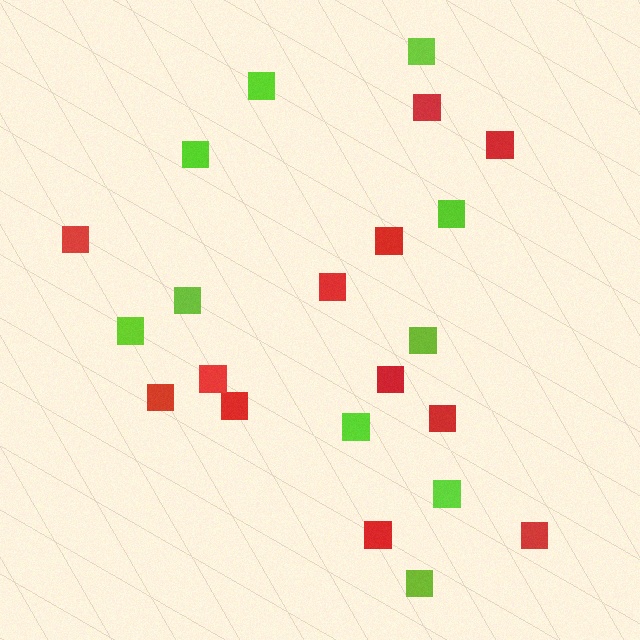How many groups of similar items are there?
There are 2 groups: one group of lime squares (10) and one group of red squares (12).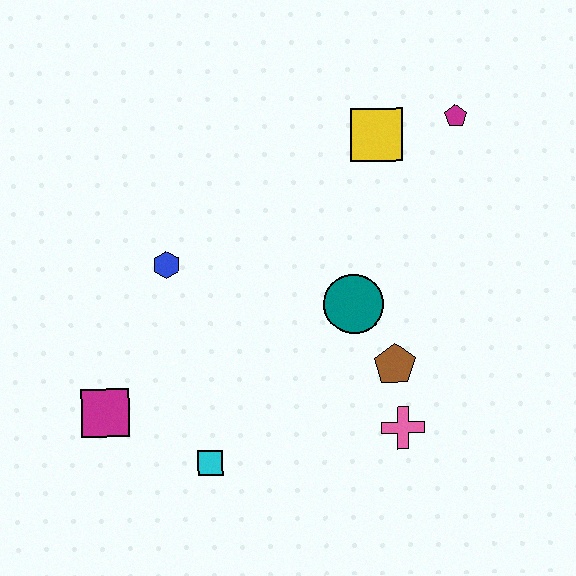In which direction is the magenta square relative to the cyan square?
The magenta square is to the left of the cyan square.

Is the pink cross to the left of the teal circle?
No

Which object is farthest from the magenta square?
The magenta pentagon is farthest from the magenta square.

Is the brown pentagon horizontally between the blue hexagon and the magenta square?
No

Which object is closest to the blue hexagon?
The magenta square is closest to the blue hexagon.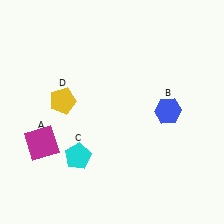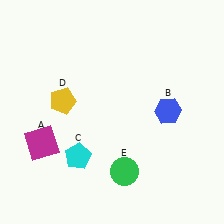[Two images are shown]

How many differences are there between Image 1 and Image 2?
There is 1 difference between the two images.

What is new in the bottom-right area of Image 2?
A green circle (E) was added in the bottom-right area of Image 2.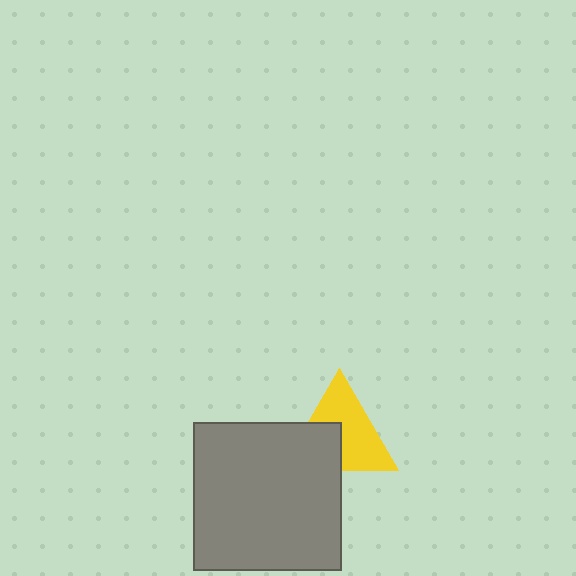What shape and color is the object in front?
The object in front is a gray square.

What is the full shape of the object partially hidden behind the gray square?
The partially hidden object is a yellow triangle.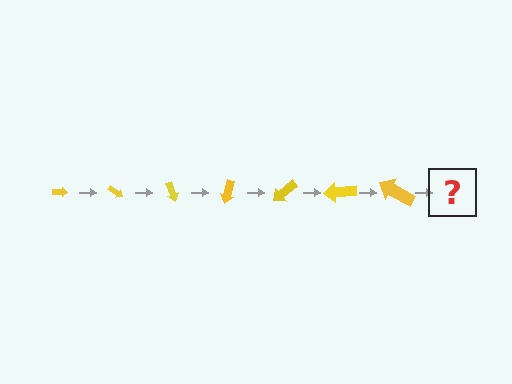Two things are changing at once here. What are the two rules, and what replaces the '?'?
The two rules are that the arrow grows larger each step and it rotates 35 degrees each step. The '?' should be an arrow, larger than the previous one and rotated 245 degrees from the start.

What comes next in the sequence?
The next element should be an arrow, larger than the previous one and rotated 245 degrees from the start.